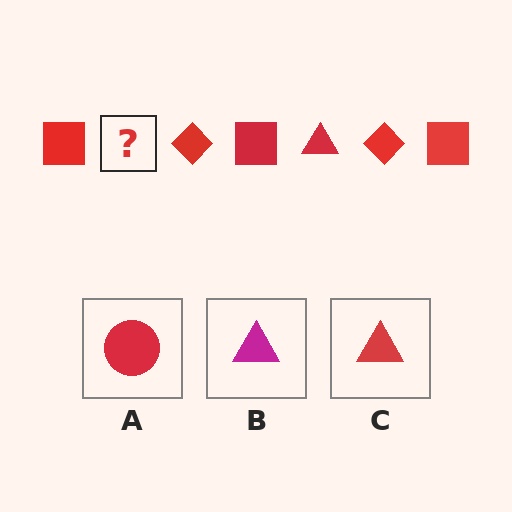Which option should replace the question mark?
Option C.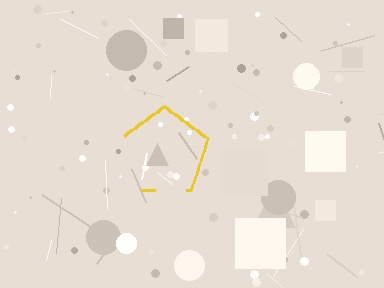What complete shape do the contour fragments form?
The contour fragments form a pentagon.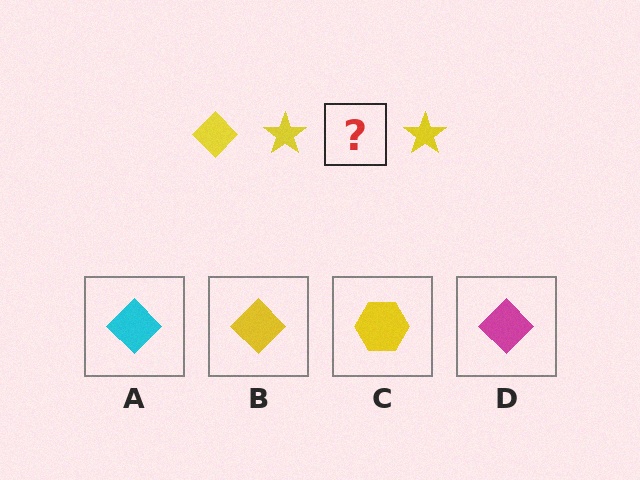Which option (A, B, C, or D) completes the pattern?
B.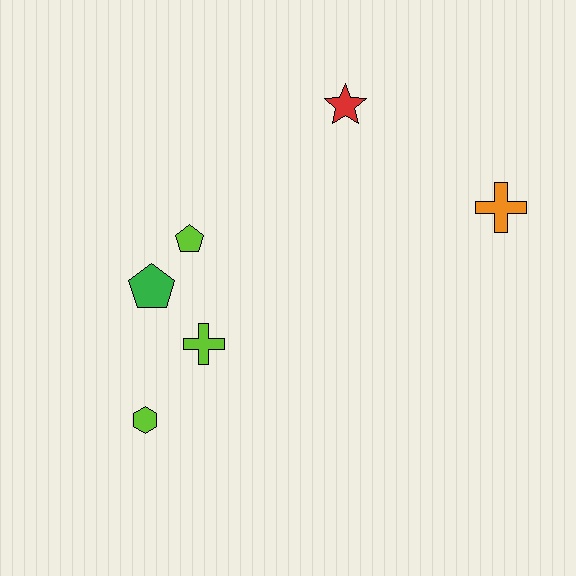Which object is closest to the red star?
The orange cross is closest to the red star.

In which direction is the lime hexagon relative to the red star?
The lime hexagon is below the red star.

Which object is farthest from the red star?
The lime hexagon is farthest from the red star.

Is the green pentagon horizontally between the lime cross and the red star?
No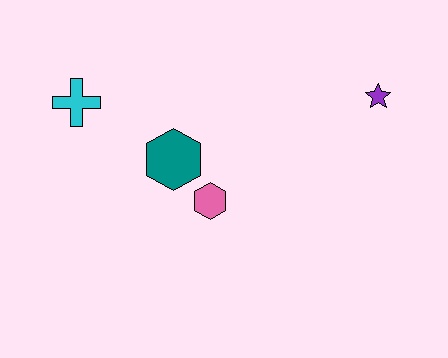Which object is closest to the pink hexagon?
The teal hexagon is closest to the pink hexagon.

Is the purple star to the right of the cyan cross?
Yes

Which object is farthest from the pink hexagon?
The purple star is farthest from the pink hexagon.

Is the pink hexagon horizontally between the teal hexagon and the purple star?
Yes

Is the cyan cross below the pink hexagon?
No